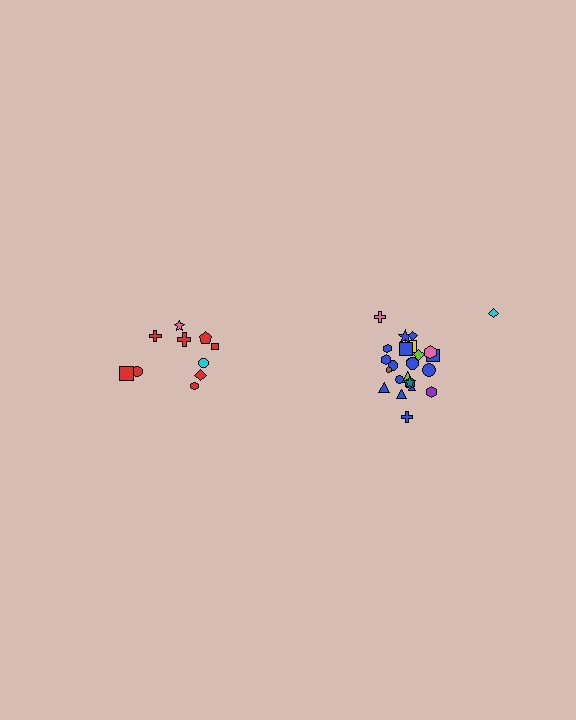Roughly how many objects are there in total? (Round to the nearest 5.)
Roughly 35 objects in total.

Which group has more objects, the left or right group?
The right group.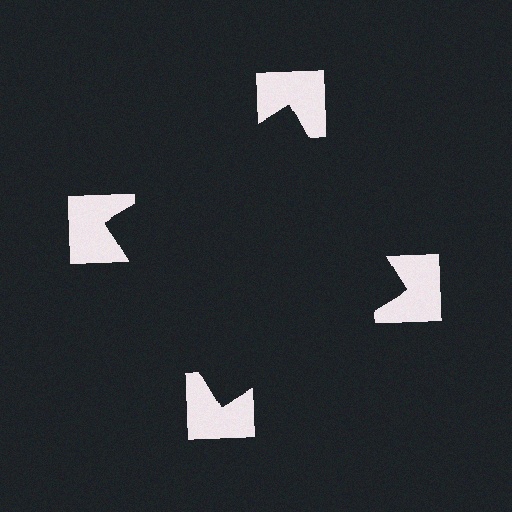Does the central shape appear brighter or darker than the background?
It typically appears slightly darker than the background, even though no actual brightness change is drawn.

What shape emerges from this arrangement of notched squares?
An illusory square — its edges are inferred from the aligned wedge cuts in the notched squares, not physically drawn.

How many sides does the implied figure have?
4 sides.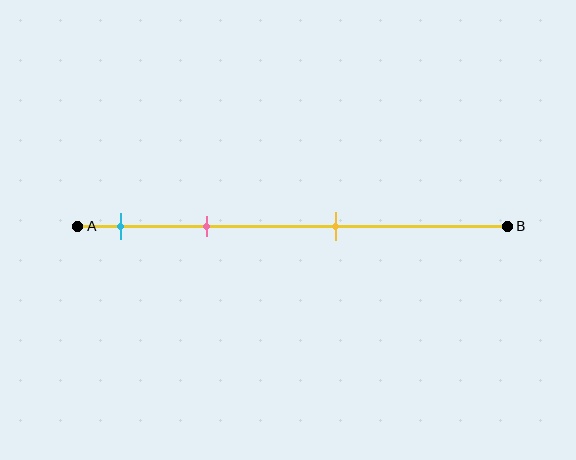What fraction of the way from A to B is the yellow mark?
The yellow mark is approximately 60% (0.6) of the way from A to B.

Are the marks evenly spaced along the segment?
No, the marks are not evenly spaced.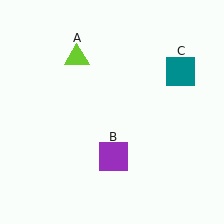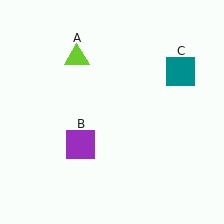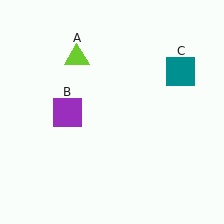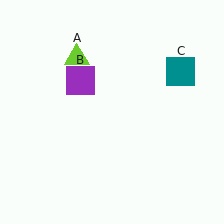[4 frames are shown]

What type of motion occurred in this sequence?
The purple square (object B) rotated clockwise around the center of the scene.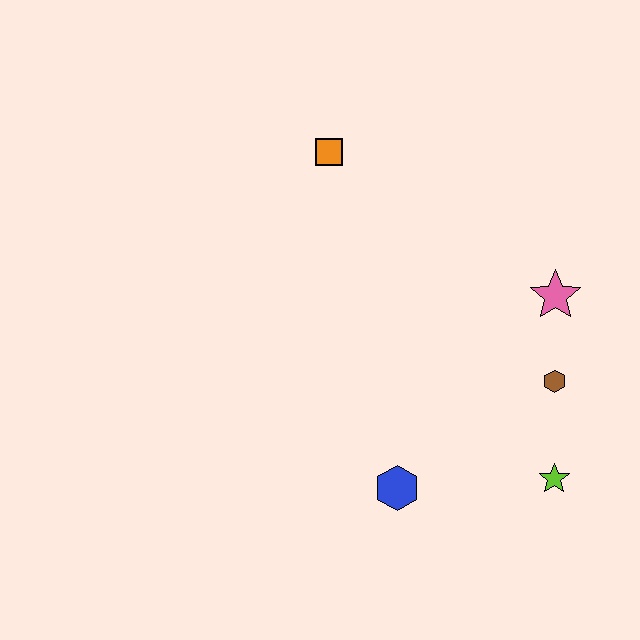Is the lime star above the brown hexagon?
No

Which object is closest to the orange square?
The pink star is closest to the orange square.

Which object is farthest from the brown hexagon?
The orange square is farthest from the brown hexagon.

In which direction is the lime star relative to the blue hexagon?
The lime star is to the right of the blue hexagon.